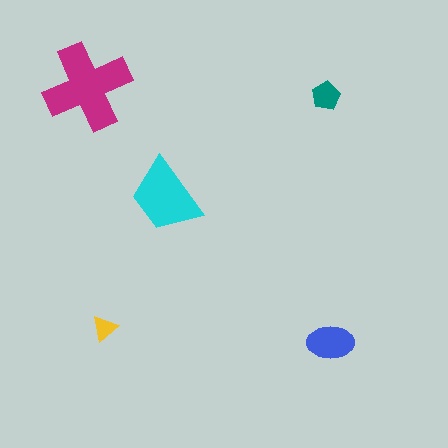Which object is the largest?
The magenta cross.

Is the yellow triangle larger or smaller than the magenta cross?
Smaller.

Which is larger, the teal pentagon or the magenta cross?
The magenta cross.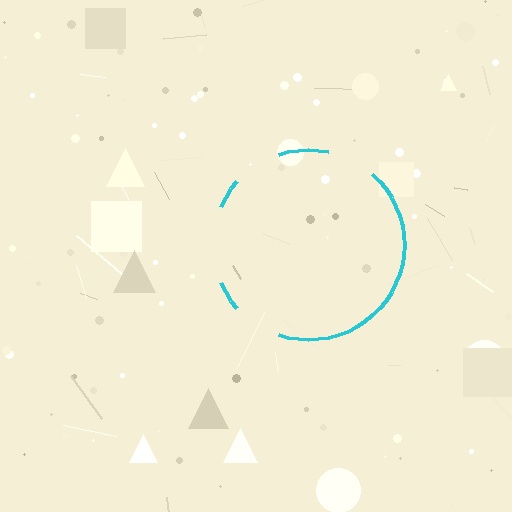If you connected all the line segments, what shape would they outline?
They would outline a circle.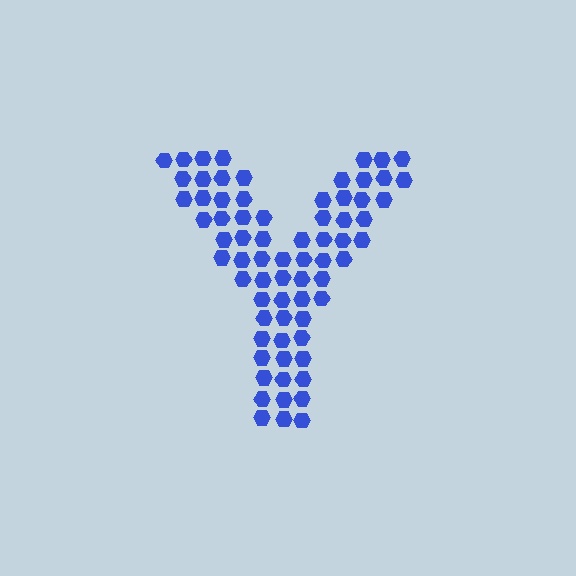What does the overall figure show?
The overall figure shows the letter Y.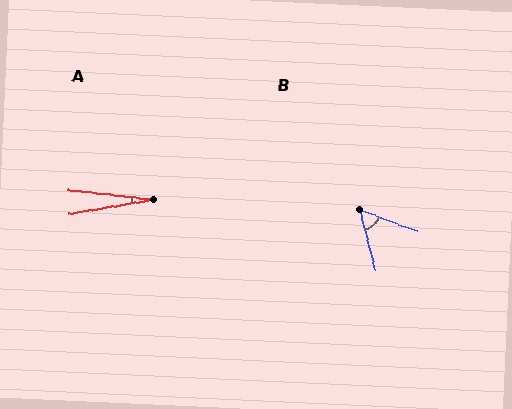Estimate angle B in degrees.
Approximately 55 degrees.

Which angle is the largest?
B, at approximately 55 degrees.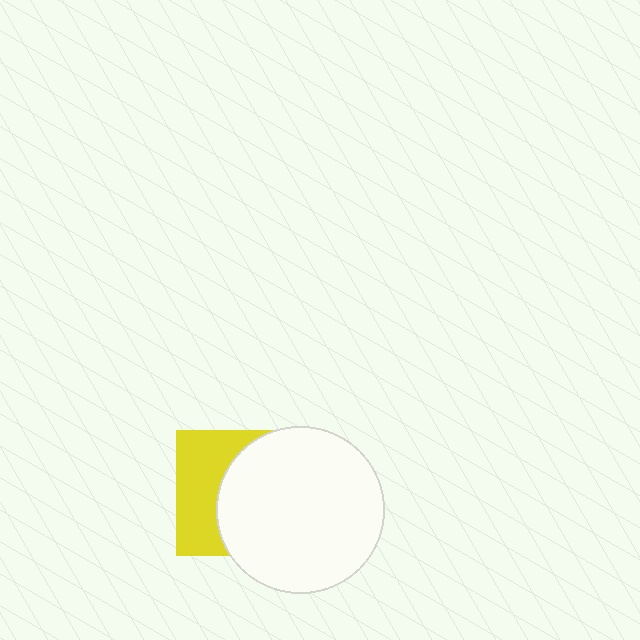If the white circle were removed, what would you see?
You would see the complete yellow square.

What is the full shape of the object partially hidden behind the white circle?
The partially hidden object is a yellow square.